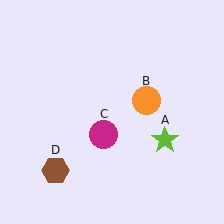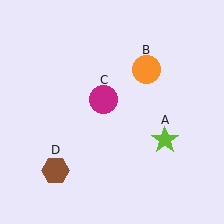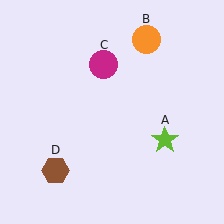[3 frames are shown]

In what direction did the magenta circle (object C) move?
The magenta circle (object C) moved up.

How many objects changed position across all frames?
2 objects changed position: orange circle (object B), magenta circle (object C).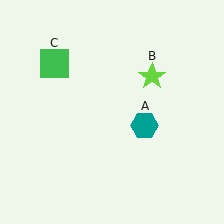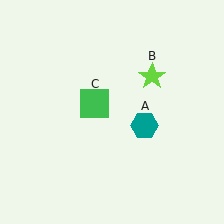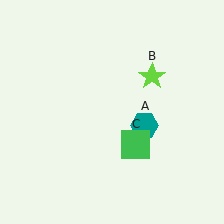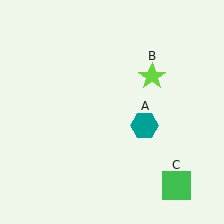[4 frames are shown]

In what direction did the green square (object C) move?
The green square (object C) moved down and to the right.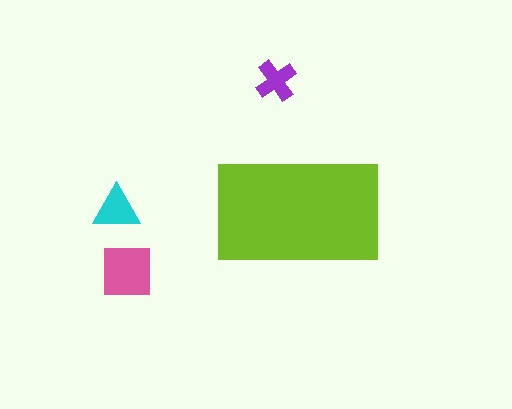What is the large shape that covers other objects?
A lime rectangle.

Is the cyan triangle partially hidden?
No, the cyan triangle is fully visible.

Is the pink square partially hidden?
No, the pink square is fully visible.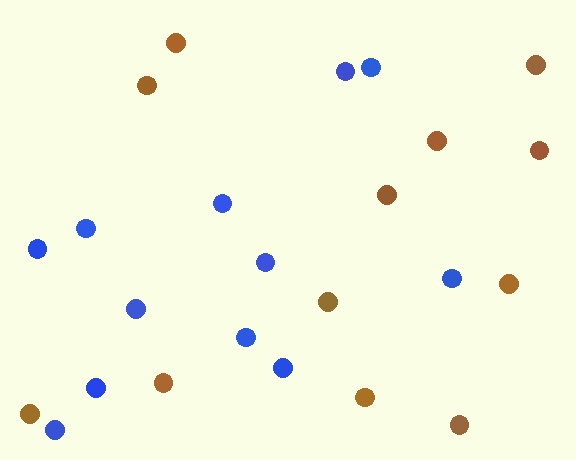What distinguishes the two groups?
There are 2 groups: one group of blue circles (12) and one group of brown circles (12).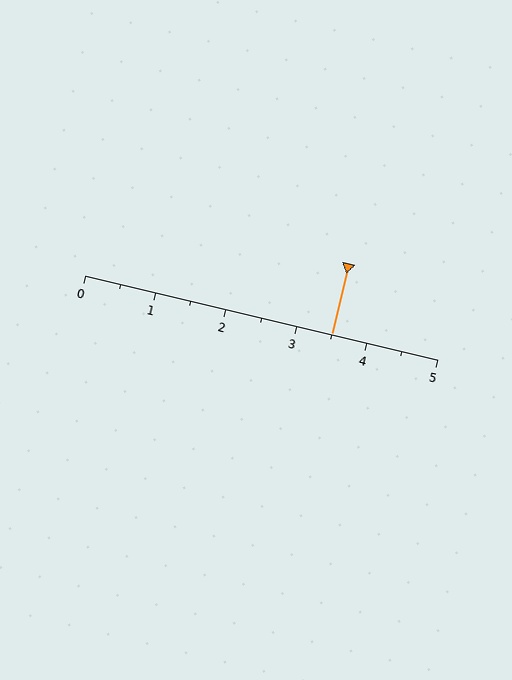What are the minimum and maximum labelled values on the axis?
The axis runs from 0 to 5.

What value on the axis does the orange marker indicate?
The marker indicates approximately 3.5.